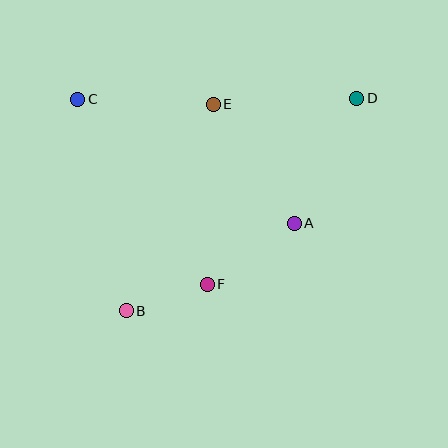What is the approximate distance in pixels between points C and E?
The distance between C and E is approximately 135 pixels.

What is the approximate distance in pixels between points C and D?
The distance between C and D is approximately 279 pixels.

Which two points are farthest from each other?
Points B and D are farthest from each other.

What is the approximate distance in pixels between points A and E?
The distance between A and E is approximately 144 pixels.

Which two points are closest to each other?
Points B and F are closest to each other.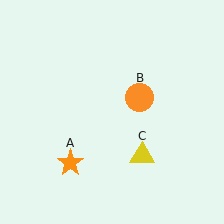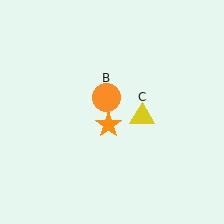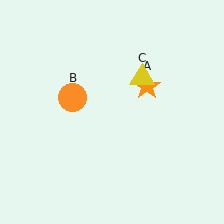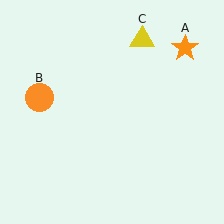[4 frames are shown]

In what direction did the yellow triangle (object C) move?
The yellow triangle (object C) moved up.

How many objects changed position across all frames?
3 objects changed position: orange star (object A), orange circle (object B), yellow triangle (object C).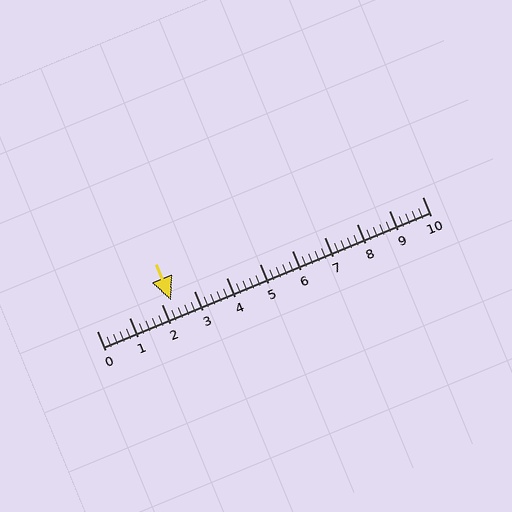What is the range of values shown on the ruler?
The ruler shows values from 0 to 10.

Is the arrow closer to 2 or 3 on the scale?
The arrow is closer to 2.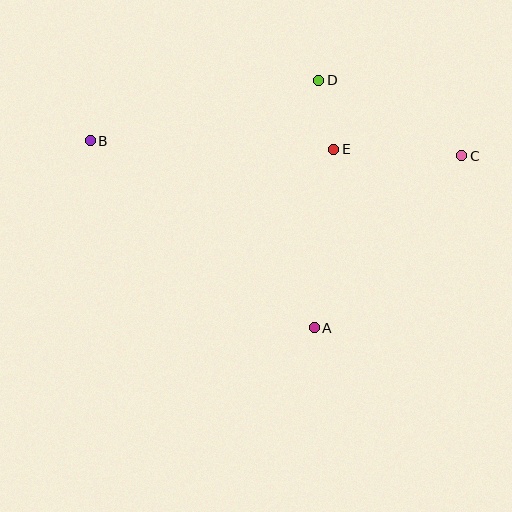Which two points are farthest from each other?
Points B and C are farthest from each other.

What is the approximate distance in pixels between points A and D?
The distance between A and D is approximately 247 pixels.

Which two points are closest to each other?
Points D and E are closest to each other.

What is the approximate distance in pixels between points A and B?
The distance between A and B is approximately 292 pixels.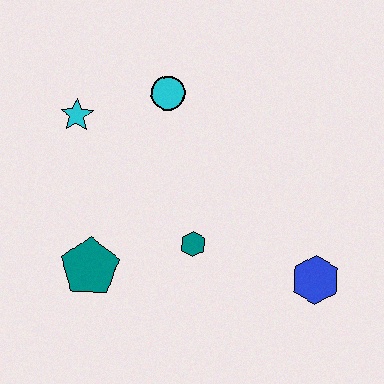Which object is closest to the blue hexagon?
The teal hexagon is closest to the blue hexagon.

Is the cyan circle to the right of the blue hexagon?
No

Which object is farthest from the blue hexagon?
The cyan star is farthest from the blue hexagon.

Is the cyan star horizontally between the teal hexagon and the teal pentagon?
No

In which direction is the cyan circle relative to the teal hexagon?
The cyan circle is above the teal hexagon.